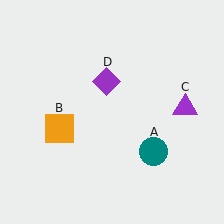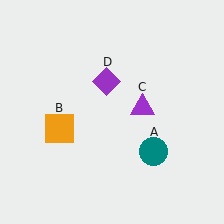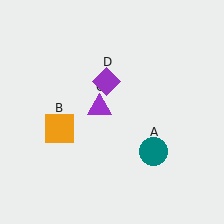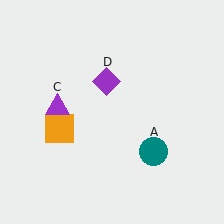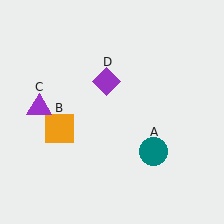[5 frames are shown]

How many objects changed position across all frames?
1 object changed position: purple triangle (object C).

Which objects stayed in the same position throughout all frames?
Teal circle (object A) and orange square (object B) and purple diamond (object D) remained stationary.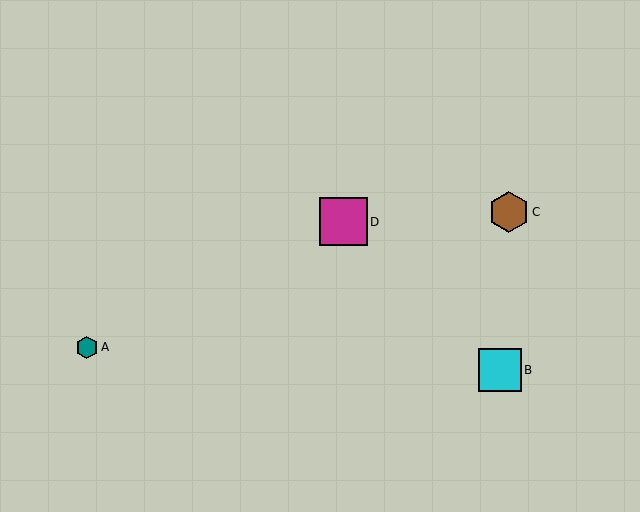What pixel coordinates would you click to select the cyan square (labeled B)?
Click at (500, 370) to select the cyan square B.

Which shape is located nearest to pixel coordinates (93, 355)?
The teal hexagon (labeled A) at (87, 347) is nearest to that location.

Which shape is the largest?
The magenta square (labeled D) is the largest.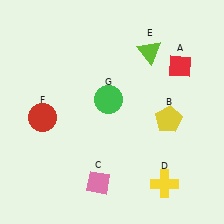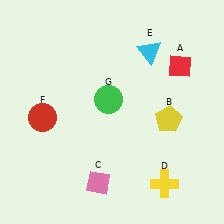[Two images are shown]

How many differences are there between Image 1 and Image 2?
There is 1 difference between the two images.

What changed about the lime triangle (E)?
In Image 1, E is lime. In Image 2, it changed to cyan.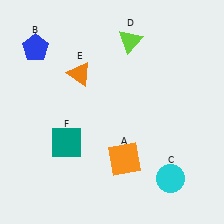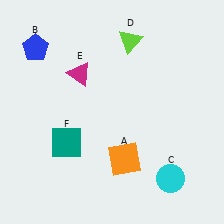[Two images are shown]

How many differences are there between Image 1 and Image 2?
There is 1 difference between the two images.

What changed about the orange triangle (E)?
In Image 1, E is orange. In Image 2, it changed to magenta.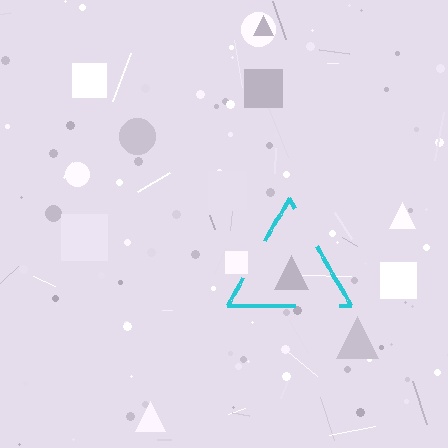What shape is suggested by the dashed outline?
The dashed outline suggests a triangle.